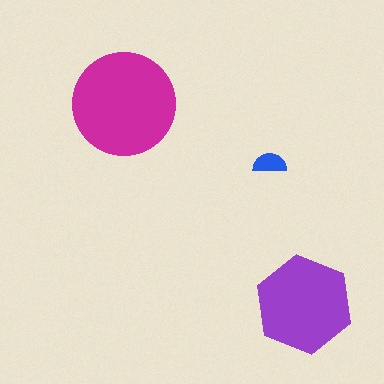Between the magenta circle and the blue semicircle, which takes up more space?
The magenta circle.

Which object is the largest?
The magenta circle.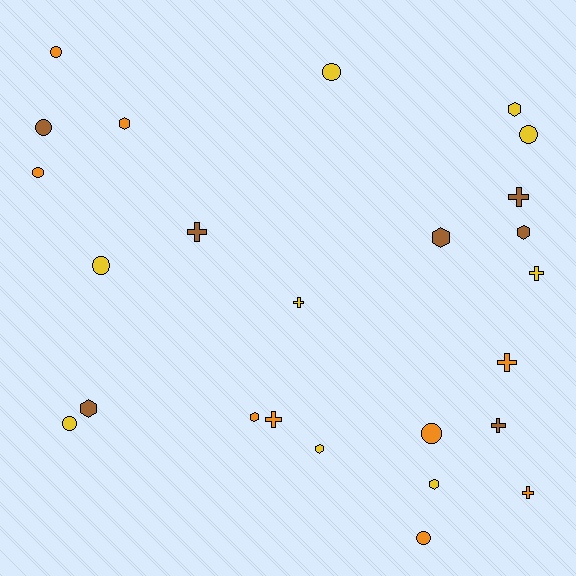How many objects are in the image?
There are 25 objects.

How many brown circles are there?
There is 1 brown circle.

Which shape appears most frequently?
Circle, with 9 objects.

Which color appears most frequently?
Orange, with 9 objects.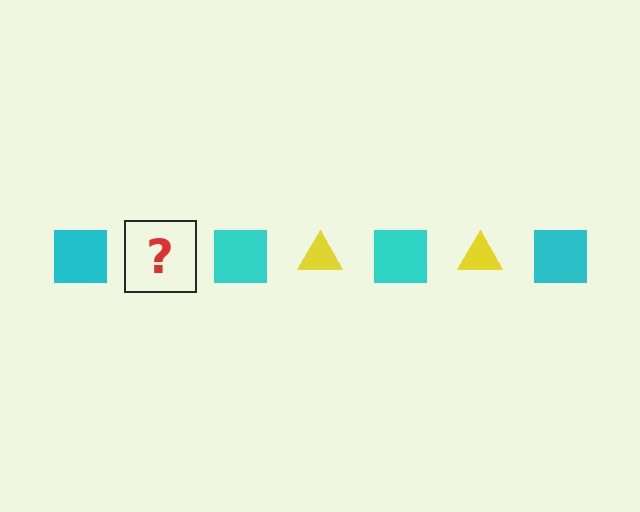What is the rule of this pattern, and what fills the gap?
The rule is that the pattern alternates between cyan square and yellow triangle. The gap should be filled with a yellow triangle.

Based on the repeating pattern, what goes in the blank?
The blank should be a yellow triangle.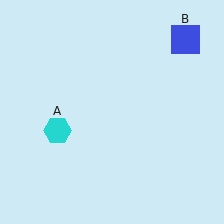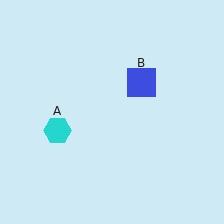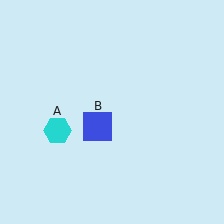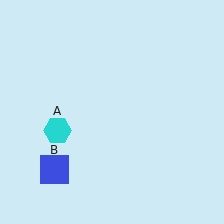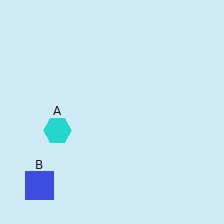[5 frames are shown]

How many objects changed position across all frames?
1 object changed position: blue square (object B).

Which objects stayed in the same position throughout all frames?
Cyan hexagon (object A) remained stationary.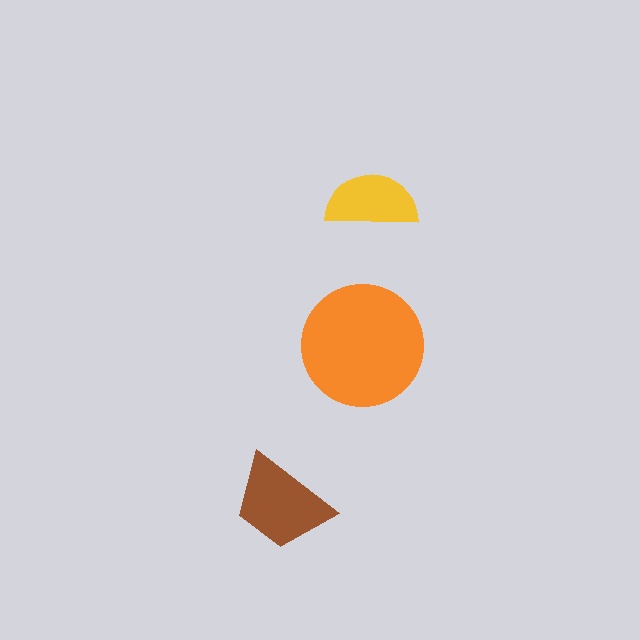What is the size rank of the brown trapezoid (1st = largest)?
2nd.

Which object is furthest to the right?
The yellow semicircle is rightmost.